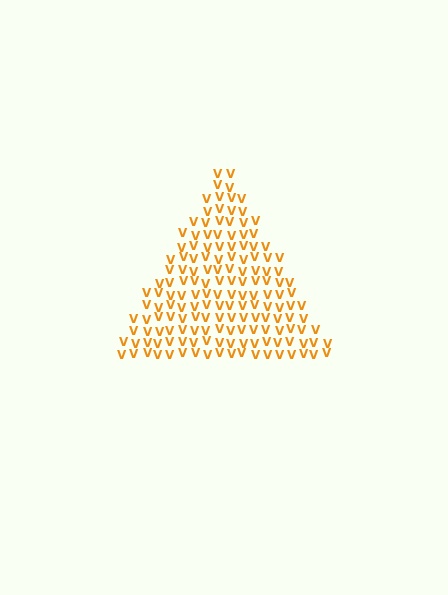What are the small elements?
The small elements are letter V's.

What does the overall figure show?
The overall figure shows a triangle.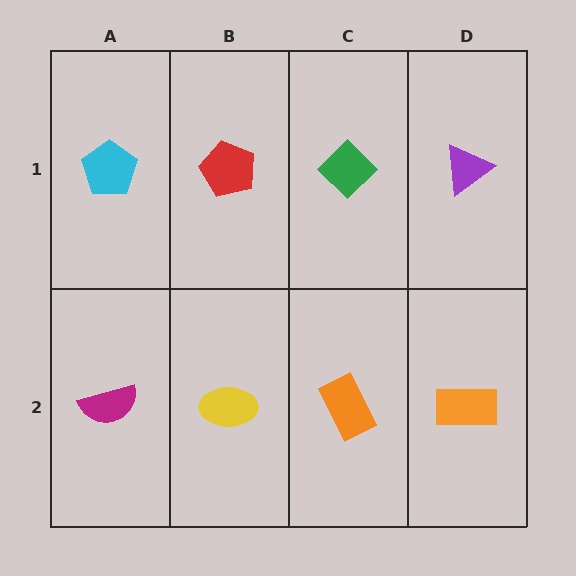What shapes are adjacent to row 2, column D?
A purple triangle (row 1, column D), an orange rectangle (row 2, column C).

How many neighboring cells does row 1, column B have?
3.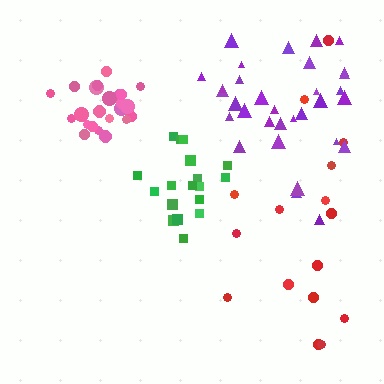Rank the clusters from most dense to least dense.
pink, green, purple, red.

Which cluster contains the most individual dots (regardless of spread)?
Purple (32).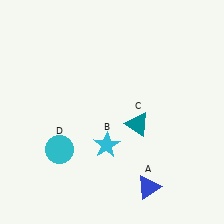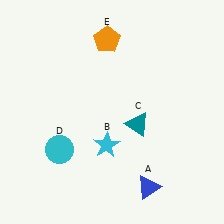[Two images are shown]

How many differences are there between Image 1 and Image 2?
There is 1 difference between the two images.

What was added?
An orange pentagon (E) was added in Image 2.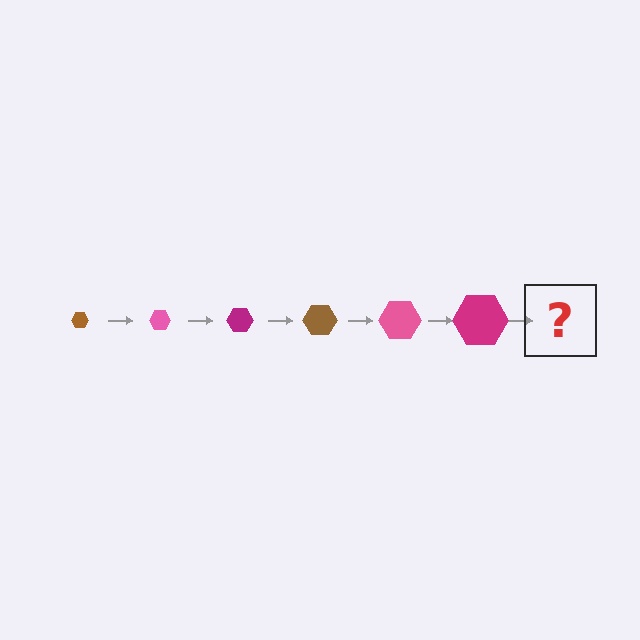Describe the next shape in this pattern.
It should be a brown hexagon, larger than the previous one.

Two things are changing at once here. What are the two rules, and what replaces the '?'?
The two rules are that the hexagon grows larger each step and the color cycles through brown, pink, and magenta. The '?' should be a brown hexagon, larger than the previous one.